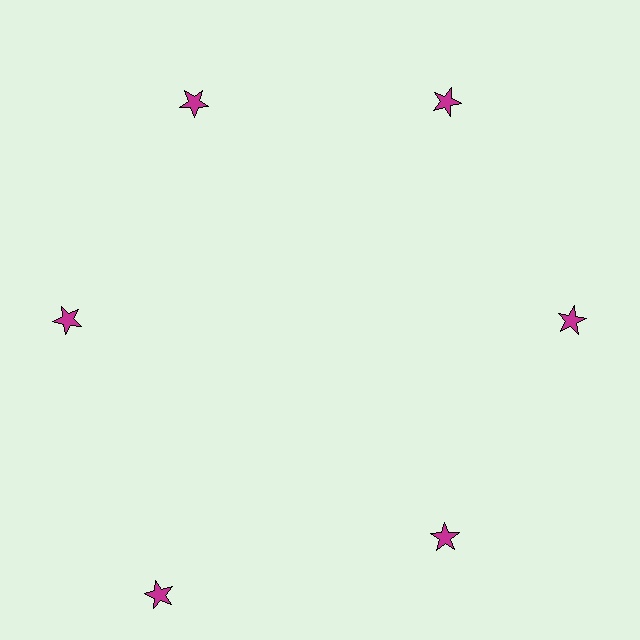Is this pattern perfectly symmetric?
No. The 6 magenta stars are arranged in a ring, but one element near the 7 o'clock position is pushed outward from the center, breaking the 6-fold rotational symmetry.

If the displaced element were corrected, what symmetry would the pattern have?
It would have 6-fold rotational symmetry — the pattern would map onto itself every 60 degrees.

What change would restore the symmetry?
The symmetry would be restored by moving it inward, back onto the ring so that all 6 stars sit at equal angles and equal distance from the center.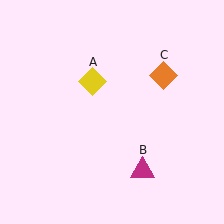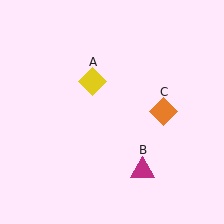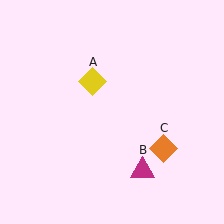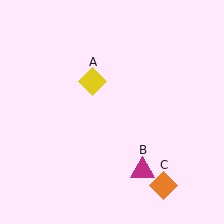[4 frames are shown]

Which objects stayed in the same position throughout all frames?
Yellow diamond (object A) and magenta triangle (object B) remained stationary.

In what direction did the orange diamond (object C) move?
The orange diamond (object C) moved down.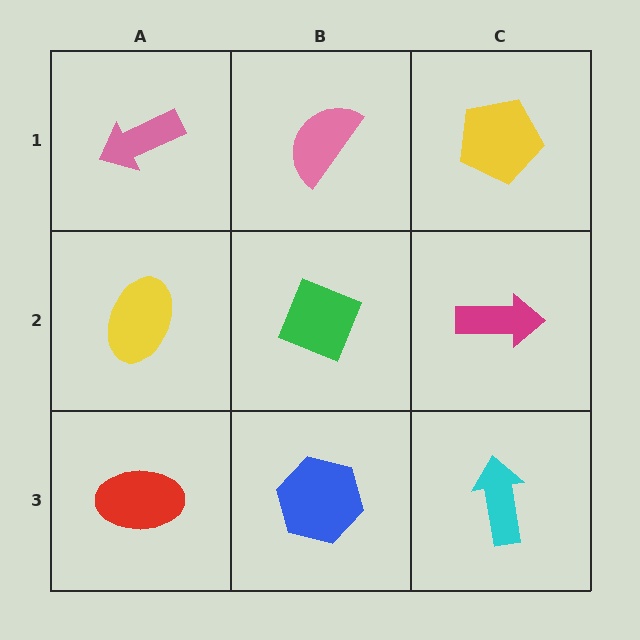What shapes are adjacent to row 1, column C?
A magenta arrow (row 2, column C), a pink semicircle (row 1, column B).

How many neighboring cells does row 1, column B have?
3.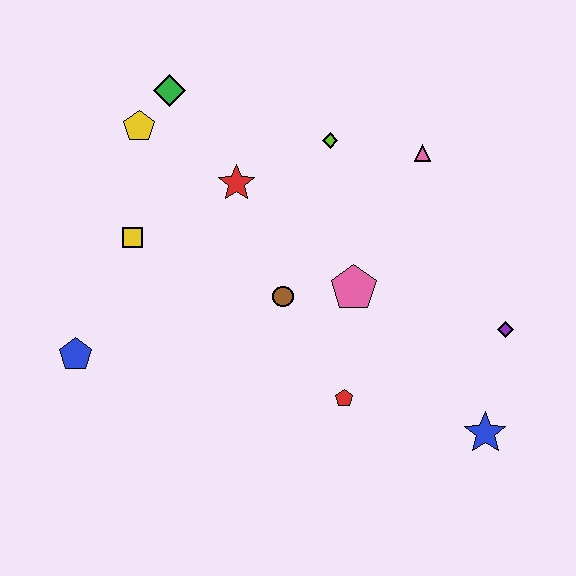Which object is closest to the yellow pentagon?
The green diamond is closest to the yellow pentagon.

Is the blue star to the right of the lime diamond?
Yes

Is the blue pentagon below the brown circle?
Yes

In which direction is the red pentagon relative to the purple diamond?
The red pentagon is to the left of the purple diamond.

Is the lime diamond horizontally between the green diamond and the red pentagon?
Yes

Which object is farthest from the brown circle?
The blue star is farthest from the brown circle.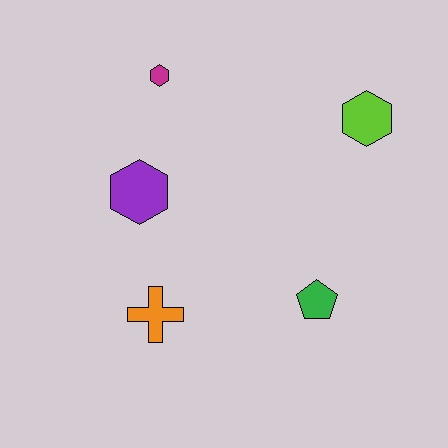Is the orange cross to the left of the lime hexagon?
Yes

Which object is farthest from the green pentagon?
The magenta hexagon is farthest from the green pentagon.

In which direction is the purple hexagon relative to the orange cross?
The purple hexagon is above the orange cross.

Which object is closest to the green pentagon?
The orange cross is closest to the green pentagon.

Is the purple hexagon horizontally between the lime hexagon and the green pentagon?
No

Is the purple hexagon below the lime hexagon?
Yes